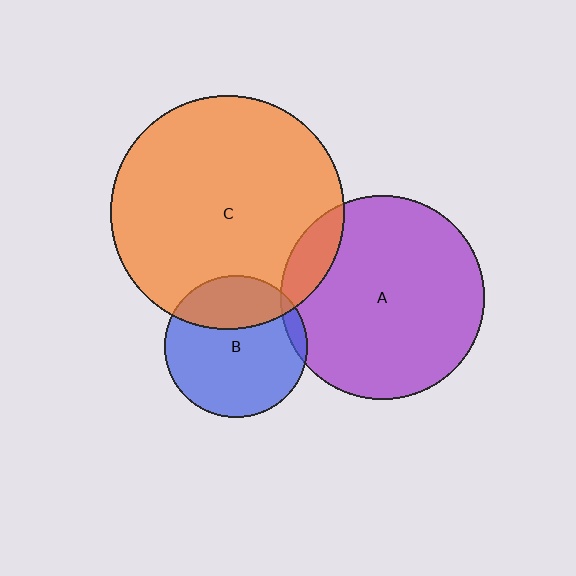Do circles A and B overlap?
Yes.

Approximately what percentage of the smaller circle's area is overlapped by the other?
Approximately 5%.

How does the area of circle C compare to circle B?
Approximately 2.7 times.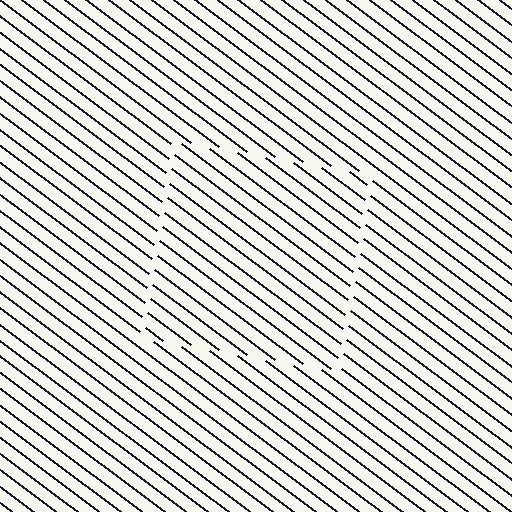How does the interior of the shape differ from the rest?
The interior of the shape contains the same grating, shifted by half a period — the contour is defined by the phase discontinuity where line-ends from the inner and outer gratings abut.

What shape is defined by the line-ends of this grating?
An illusory square. The interior of the shape contains the same grating, shifted by half a period — the contour is defined by the phase discontinuity where line-ends from the inner and outer gratings abut.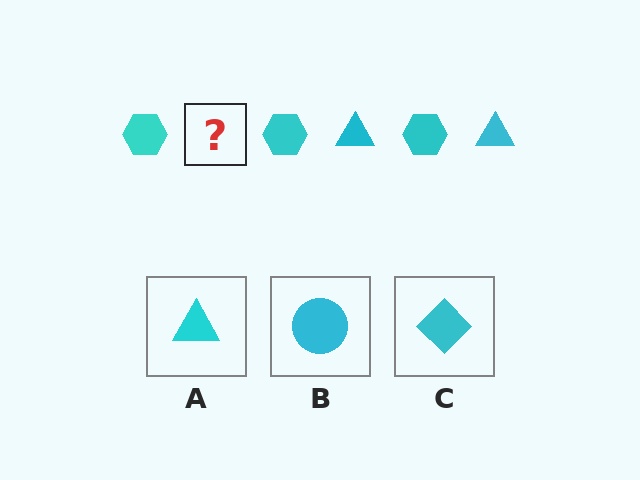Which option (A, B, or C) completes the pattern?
A.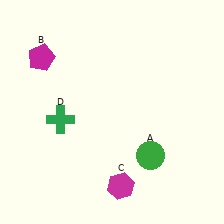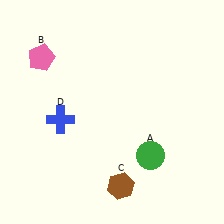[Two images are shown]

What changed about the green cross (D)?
In Image 1, D is green. In Image 2, it changed to blue.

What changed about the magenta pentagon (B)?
In Image 1, B is magenta. In Image 2, it changed to pink.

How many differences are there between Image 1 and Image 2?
There are 3 differences between the two images.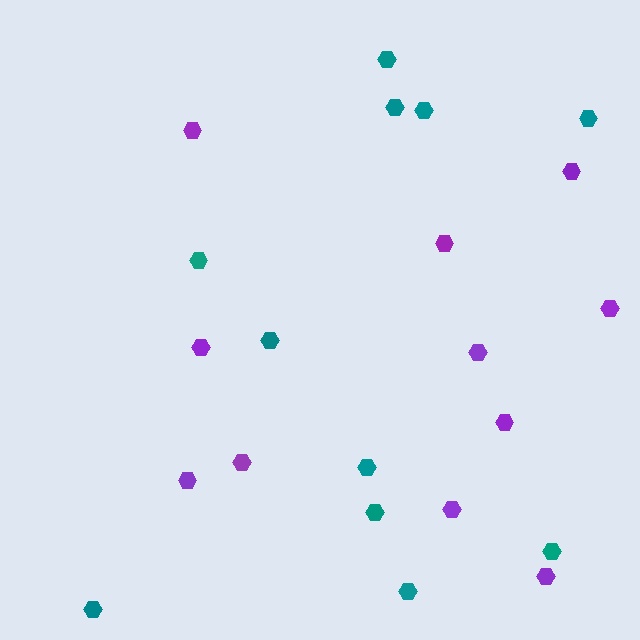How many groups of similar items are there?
There are 2 groups: one group of teal hexagons (11) and one group of purple hexagons (11).